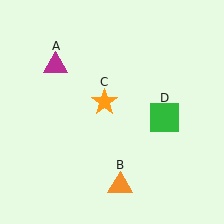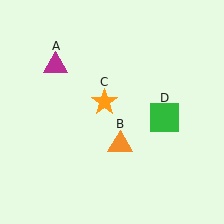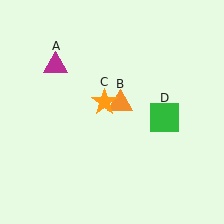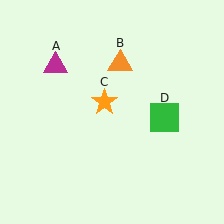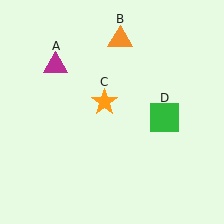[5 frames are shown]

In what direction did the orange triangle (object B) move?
The orange triangle (object B) moved up.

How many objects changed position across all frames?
1 object changed position: orange triangle (object B).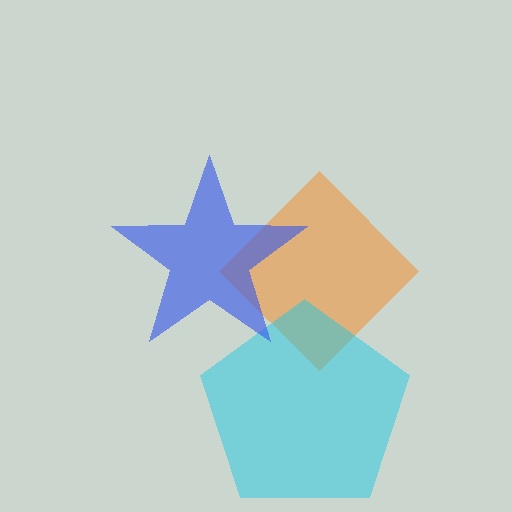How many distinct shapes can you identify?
There are 3 distinct shapes: an orange diamond, a cyan pentagon, a blue star.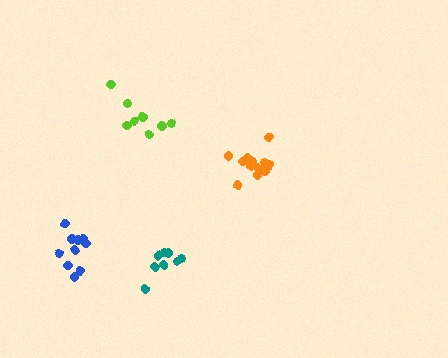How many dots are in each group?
Group 1: 8 dots, Group 2: 10 dots, Group 3: 13 dots, Group 4: 8 dots (39 total).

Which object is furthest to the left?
The blue cluster is leftmost.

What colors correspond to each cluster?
The clusters are colored: lime, blue, orange, teal.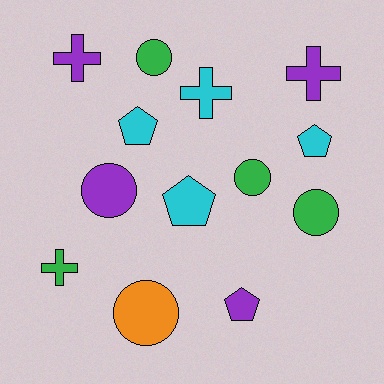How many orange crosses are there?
There are no orange crosses.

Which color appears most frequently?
Purple, with 4 objects.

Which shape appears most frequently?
Circle, with 5 objects.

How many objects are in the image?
There are 13 objects.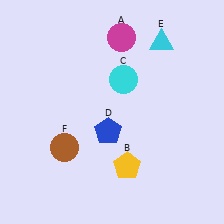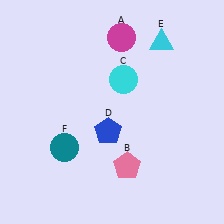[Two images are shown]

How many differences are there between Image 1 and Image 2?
There are 2 differences between the two images.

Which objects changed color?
B changed from yellow to pink. F changed from brown to teal.